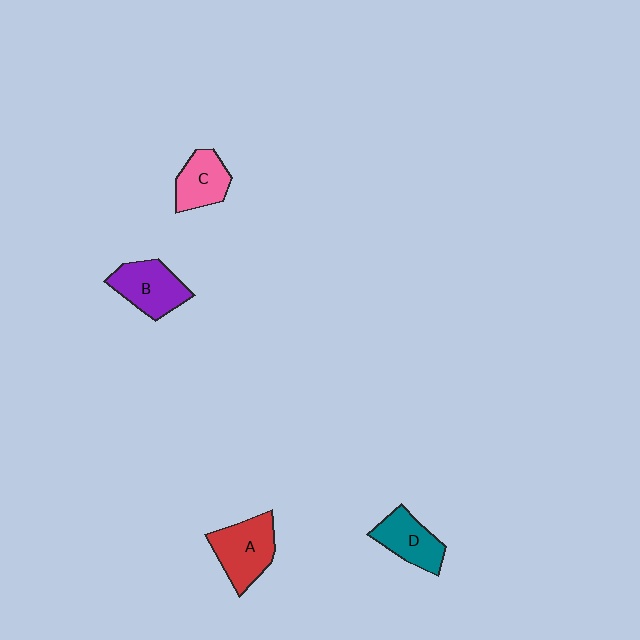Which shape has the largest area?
Shape A (red).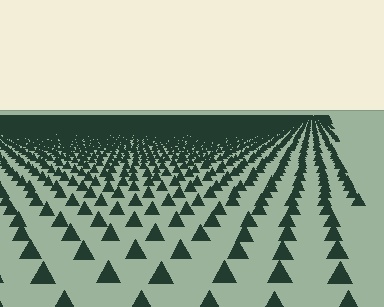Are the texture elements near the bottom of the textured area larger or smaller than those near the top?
Larger. Near the bottom, elements are closer to the viewer and appear at a bigger on-screen size.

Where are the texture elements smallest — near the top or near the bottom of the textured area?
Near the top.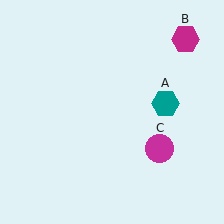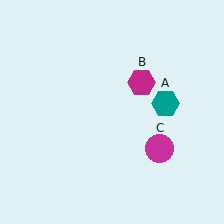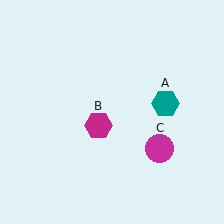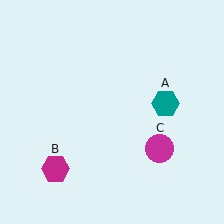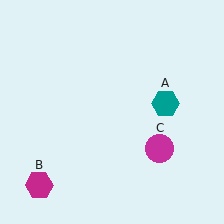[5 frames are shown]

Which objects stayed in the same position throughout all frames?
Teal hexagon (object A) and magenta circle (object C) remained stationary.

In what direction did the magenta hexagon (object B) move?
The magenta hexagon (object B) moved down and to the left.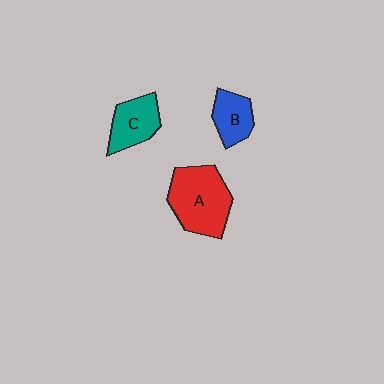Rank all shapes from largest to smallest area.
From largest to smallest: A (red), C (teal), B (blue).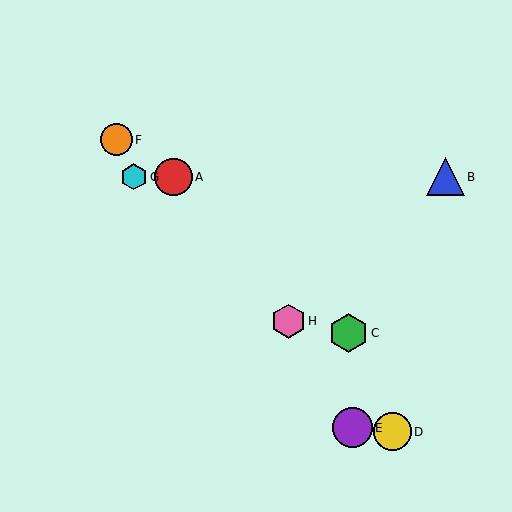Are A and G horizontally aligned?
Yes, both are at y≈177.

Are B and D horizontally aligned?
No, B is at y≈177 and D is at y≈432.